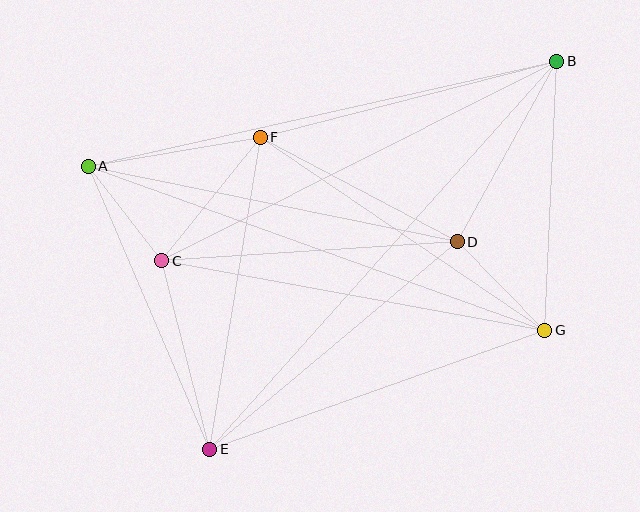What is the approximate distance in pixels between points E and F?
The distance between E and F is approximately 316 pixels.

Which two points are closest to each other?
Points A and C are closest to each other.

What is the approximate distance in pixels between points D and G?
The distance between D and G is approximately 125 pixels.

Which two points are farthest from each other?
Points B and E are farthest from each other.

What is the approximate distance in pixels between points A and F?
The distance between A and F is approximately 175 pixels.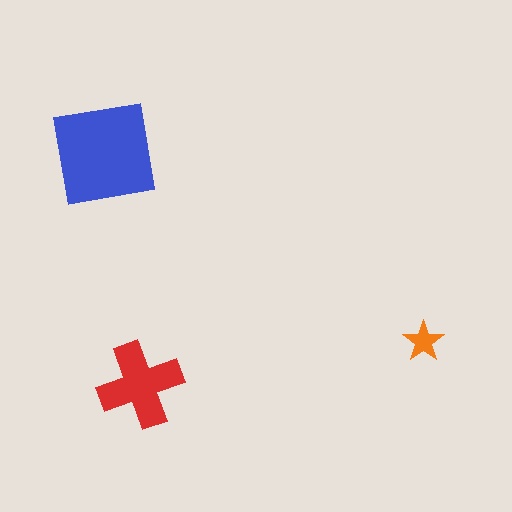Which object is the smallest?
The orange star.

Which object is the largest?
The blue square.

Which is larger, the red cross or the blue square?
The blue square.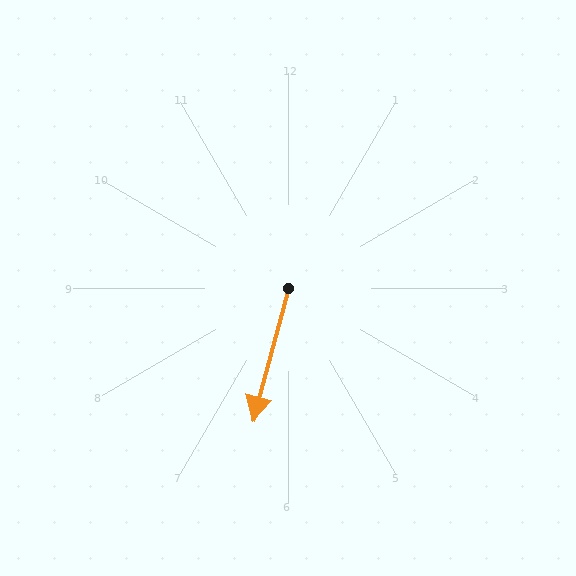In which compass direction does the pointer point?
South.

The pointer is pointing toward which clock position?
Roughly 7 o'clock.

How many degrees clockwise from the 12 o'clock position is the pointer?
Approximately 195 degrees.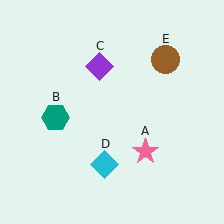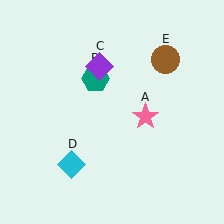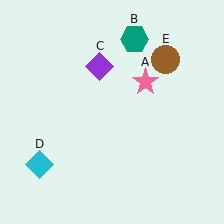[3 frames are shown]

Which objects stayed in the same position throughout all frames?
Purple diamond (object C) and brown circle (object E) remained stationary.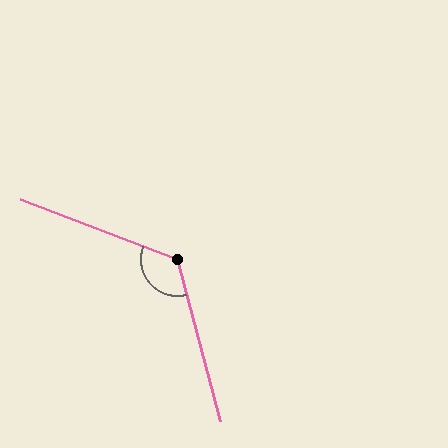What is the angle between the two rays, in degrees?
Approximately 126 degrees.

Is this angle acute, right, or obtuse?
It is obtuse.